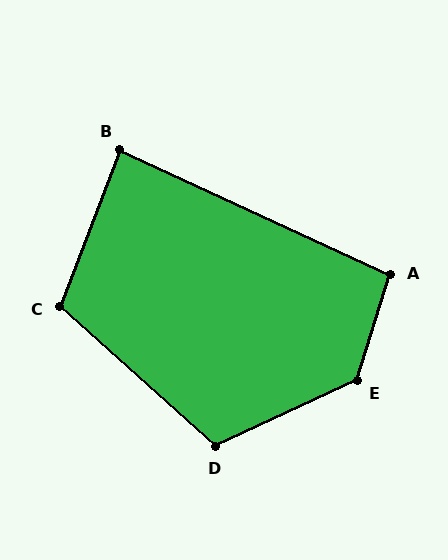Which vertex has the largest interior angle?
E, at approximately 133 degrees.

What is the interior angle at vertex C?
Approximately 111 degrees (obtuse).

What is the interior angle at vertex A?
Approximately 97 degrees (obtuse).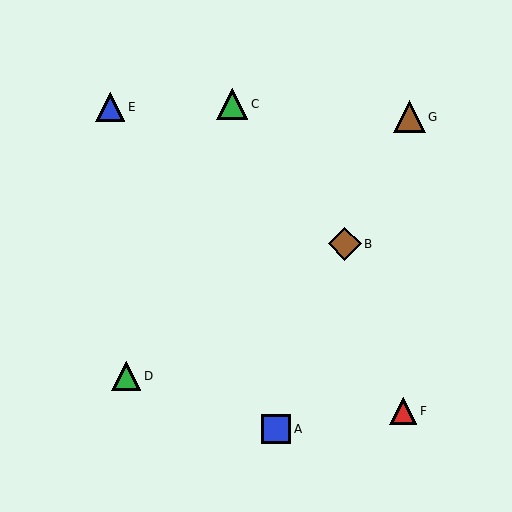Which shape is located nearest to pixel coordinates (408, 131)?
The brown triangle (labeled G) at (409, 117) is nearest to that location.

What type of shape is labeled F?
Shape F is a red triangle.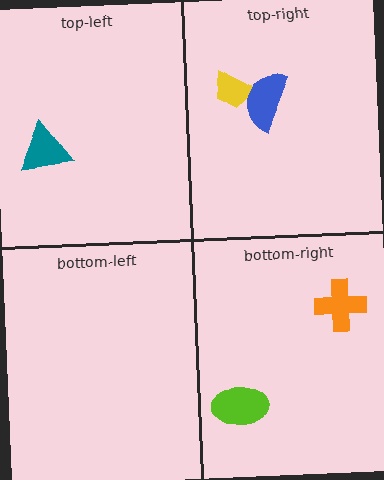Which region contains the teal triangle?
The top-left region.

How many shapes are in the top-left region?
1.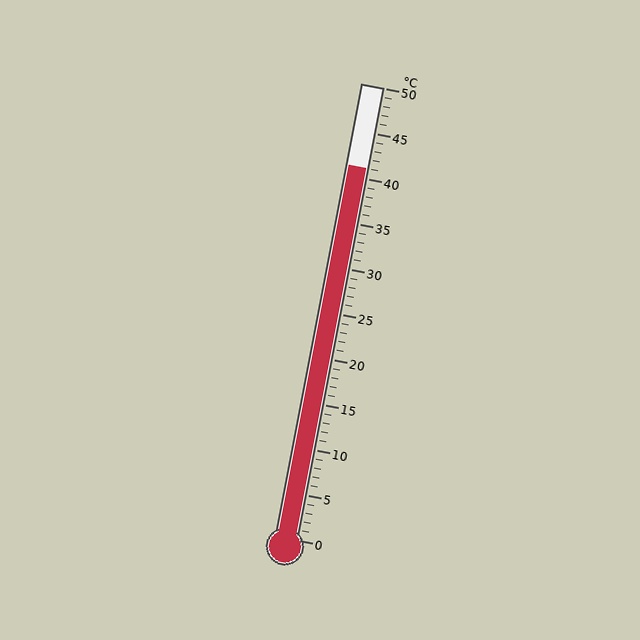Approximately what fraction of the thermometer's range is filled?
The thermometer is filled to approximately 80% of its range.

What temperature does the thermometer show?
The thermometer shows approximately 41°C.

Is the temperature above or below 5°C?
The temperature is above 5°C.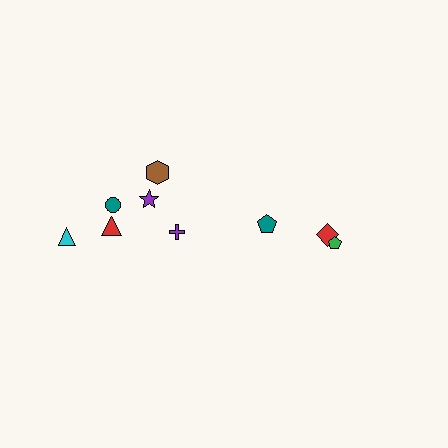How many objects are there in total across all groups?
There are 9 objects.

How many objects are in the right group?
There are 3 objects.